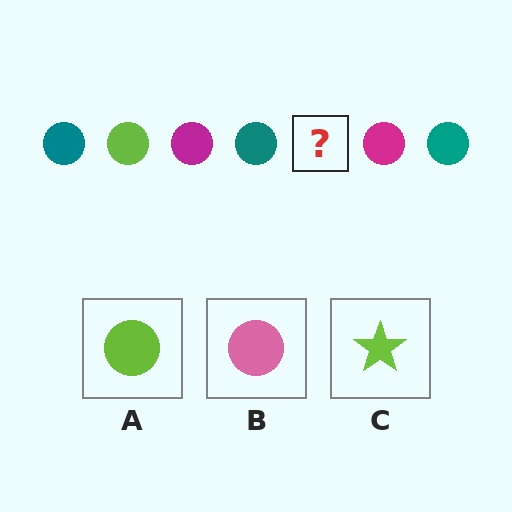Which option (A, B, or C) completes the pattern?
A.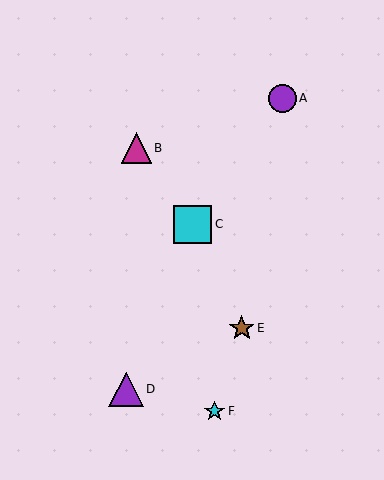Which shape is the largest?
The cyan square (labeled C) is the largest.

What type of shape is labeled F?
Shape F is a cyan star.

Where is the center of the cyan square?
The center of the cyan square is at (193, 224).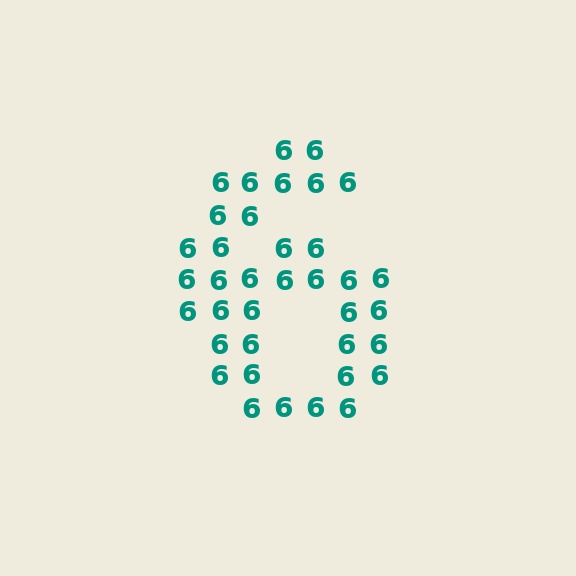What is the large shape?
The large shape is the digit 6.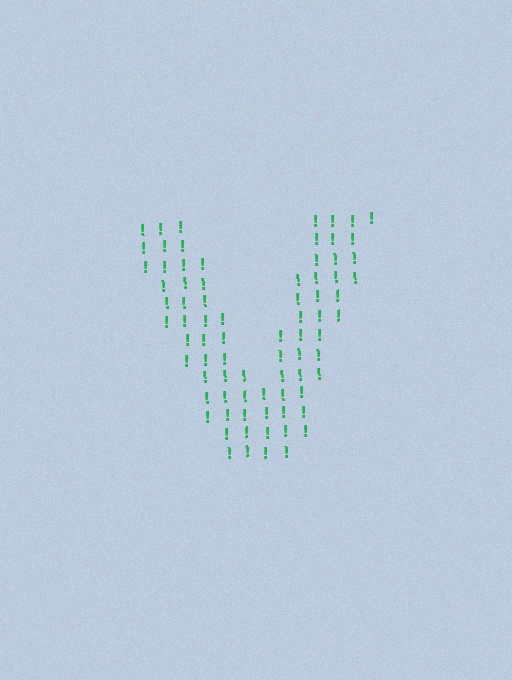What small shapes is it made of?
It is made of small exclamation marks.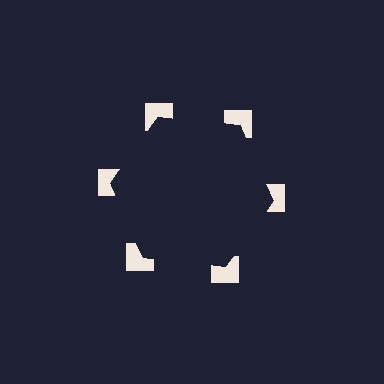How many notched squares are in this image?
There are 6 — one at each vertex of the illusory hexagon.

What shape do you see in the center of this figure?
An illusory hexagon — its edges are inferred from the aligned wedge cuts in the notched squares, not physically drawn.